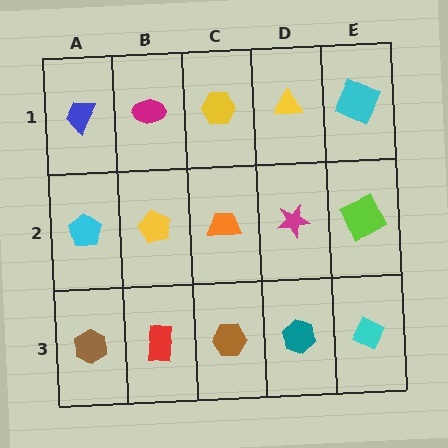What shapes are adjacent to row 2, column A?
A blue trapezoid (row 1, column A), a brown hexagon (row 3, column A), a yellow pentagon (row 2, column B).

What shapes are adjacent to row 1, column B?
A yellow pentagon (row 2, column B), a blue trapezoid (row 1, column A), a yellow hexagon (row 1, column C).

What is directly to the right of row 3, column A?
A red rectangle.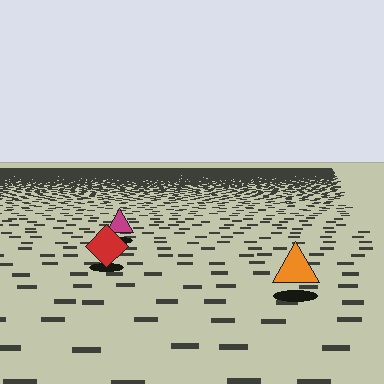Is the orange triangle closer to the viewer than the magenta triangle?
Yes. The orange triangle is closer — you can tell from the texture gradient: the ground texture is coarser near it.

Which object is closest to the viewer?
The orange triangle is closest. The texture marks near it are larger and more spread out.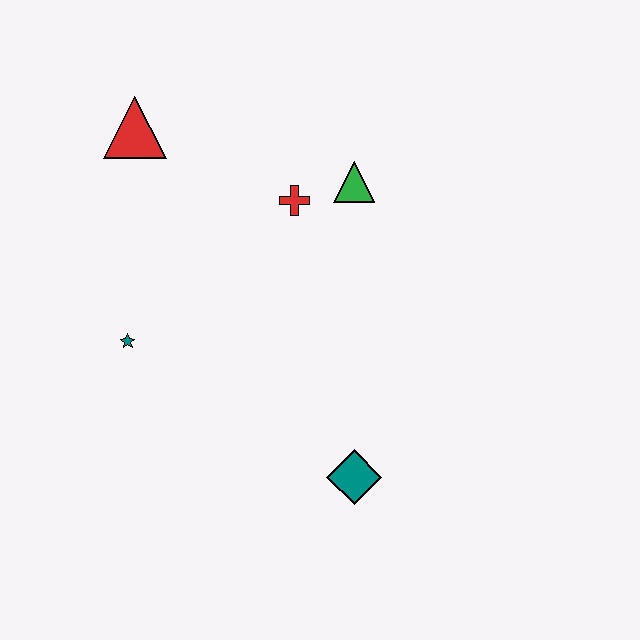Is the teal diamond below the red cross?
Yes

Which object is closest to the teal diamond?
The teal star is closest to the teal diamond.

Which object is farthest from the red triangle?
The teal diamond is farthest from the red triangle.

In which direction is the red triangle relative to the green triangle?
The red triangle is to the left of the green triangle.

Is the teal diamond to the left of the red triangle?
No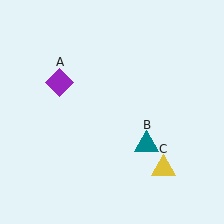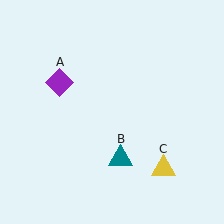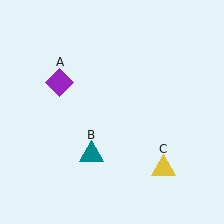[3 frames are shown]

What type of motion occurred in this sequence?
The teal triangle (object B) rotated clockwise around the center of the scene.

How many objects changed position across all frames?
1 object changed position: teal triangle (object B).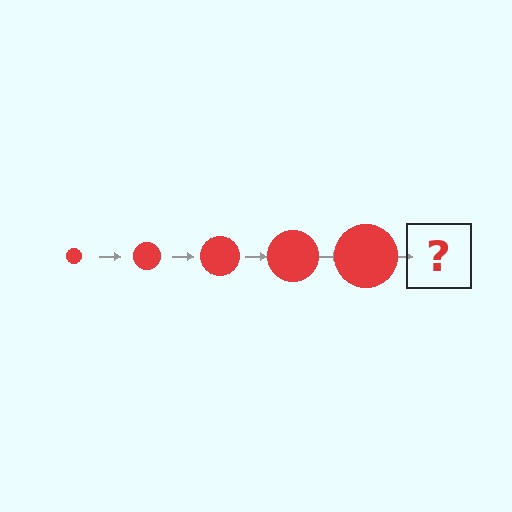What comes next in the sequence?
The next element should be a red circle, larger than the previous one.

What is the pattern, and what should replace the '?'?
The pattern is that the circle gets progressively larger each step. The '?' should be a red circle, larger than the previous one.